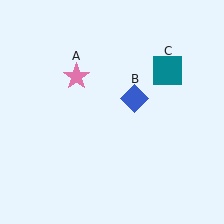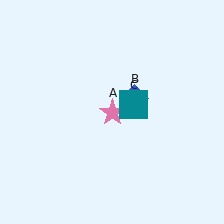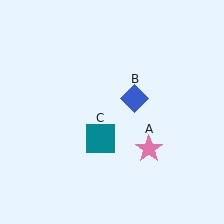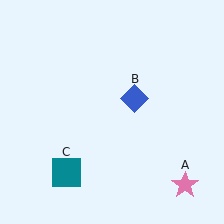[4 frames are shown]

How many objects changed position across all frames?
2 objects changed position: pink star (object A), teal square (object C).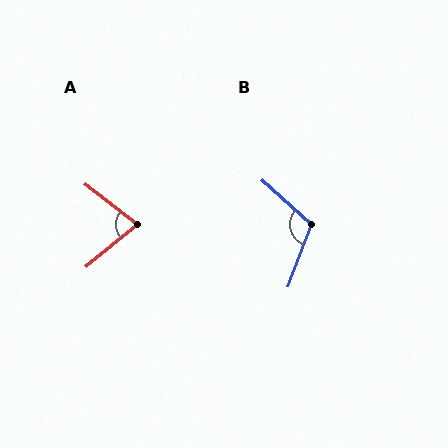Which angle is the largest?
B, at approximately 111 degrees.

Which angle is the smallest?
A, at approximately 77 degrees.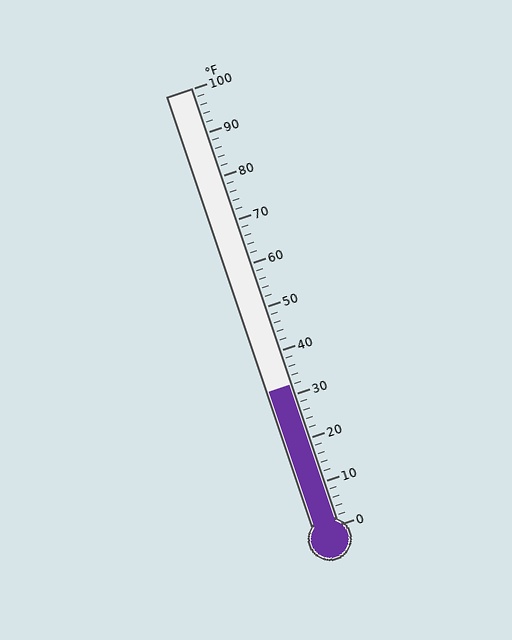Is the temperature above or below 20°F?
The temperature is above 20°F.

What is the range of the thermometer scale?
The thermometer scale ranges from 0°F to 100°F.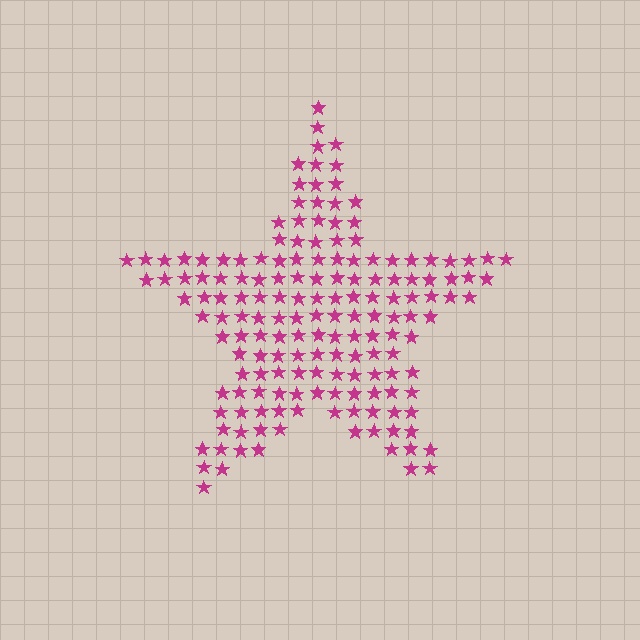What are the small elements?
The small elements are stars.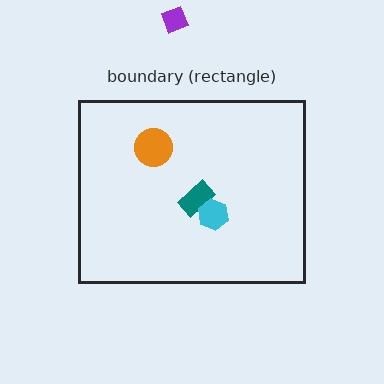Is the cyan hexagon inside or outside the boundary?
Inside.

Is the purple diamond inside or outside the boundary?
Outside.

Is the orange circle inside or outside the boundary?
Inside.